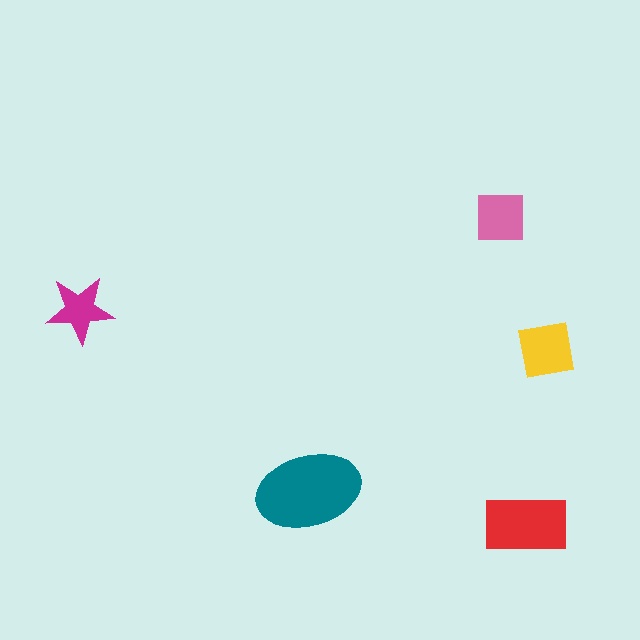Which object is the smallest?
The magenta star.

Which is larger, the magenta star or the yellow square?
The yellow square.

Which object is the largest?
The teal ellipse.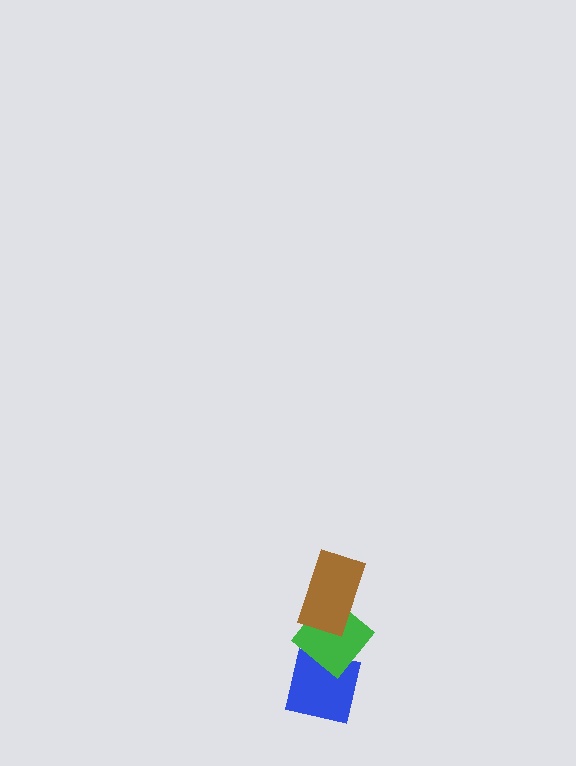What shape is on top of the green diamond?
The brown rectangle is on top of the green diamond.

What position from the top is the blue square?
The blue square is 3rd from the top.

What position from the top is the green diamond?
The green diamond is 2nd from the top.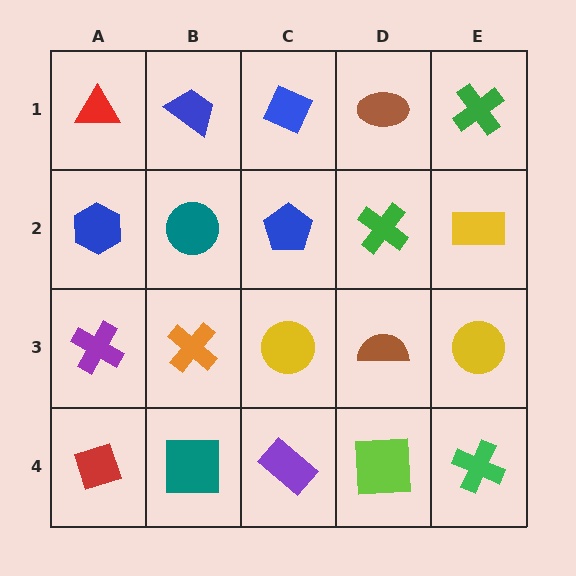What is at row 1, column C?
A blue diamond.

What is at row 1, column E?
A green cross.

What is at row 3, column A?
A purple cross.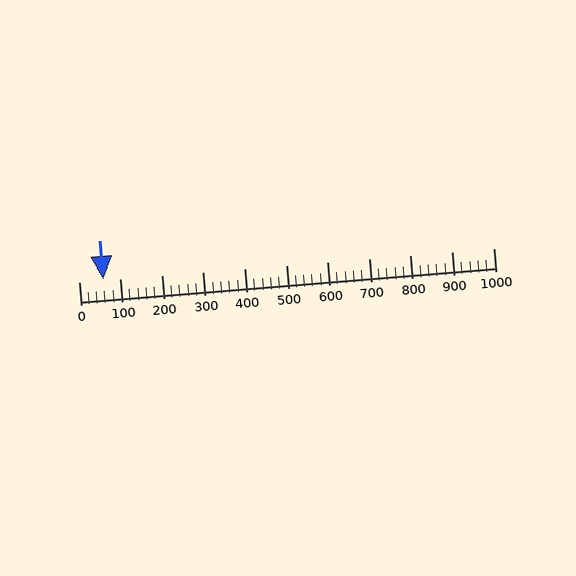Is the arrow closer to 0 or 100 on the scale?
The arrow is closer to 100.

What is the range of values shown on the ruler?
The ruler shows values from 0 to 1000.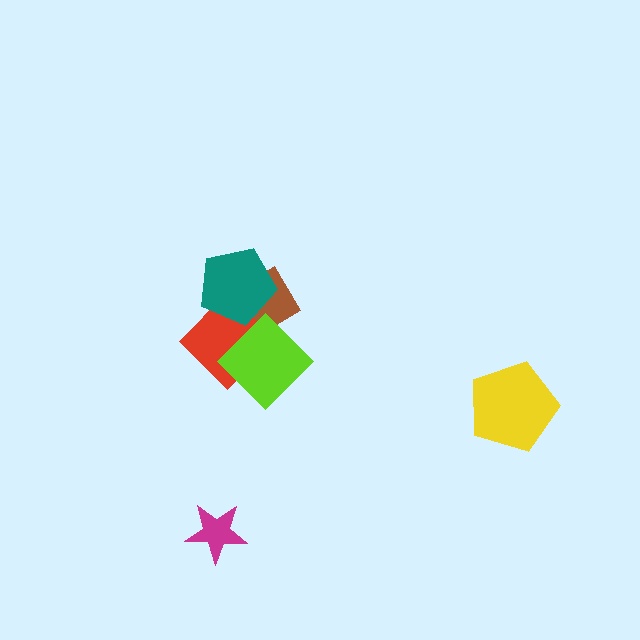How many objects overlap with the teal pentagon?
2 objects overlap with the teal pentagon.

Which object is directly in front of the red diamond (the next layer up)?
The teal pentagon is directly in front of the red diamond.